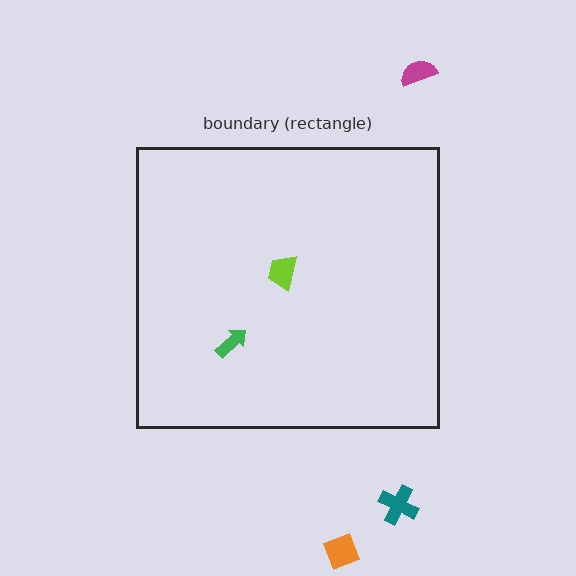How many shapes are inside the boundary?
2 inside, 3 outside.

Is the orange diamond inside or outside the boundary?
Outside.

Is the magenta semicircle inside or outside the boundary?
Outside.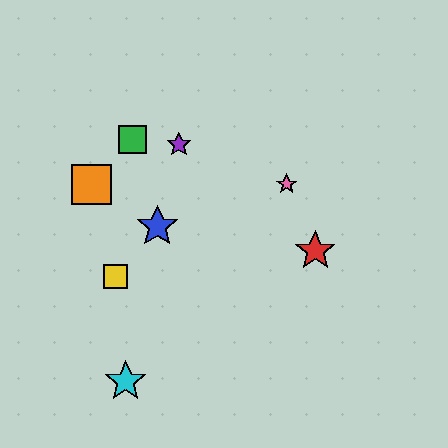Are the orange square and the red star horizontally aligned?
No, the orange square is at y≈184 and the red star is at y≈251.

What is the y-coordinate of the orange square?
The orange square is at y≈184.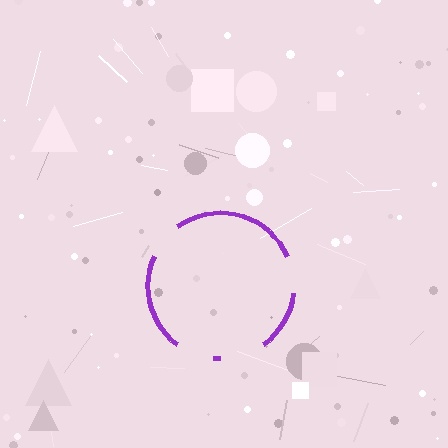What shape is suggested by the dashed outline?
The dashed outline suggests a circle.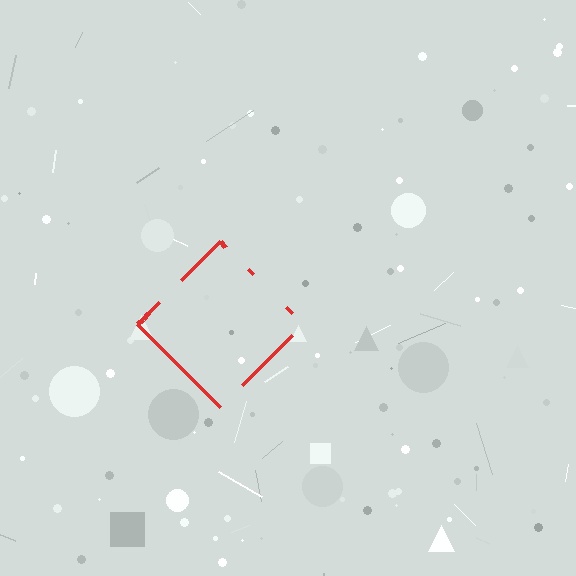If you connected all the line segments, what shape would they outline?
They would outline a diamond.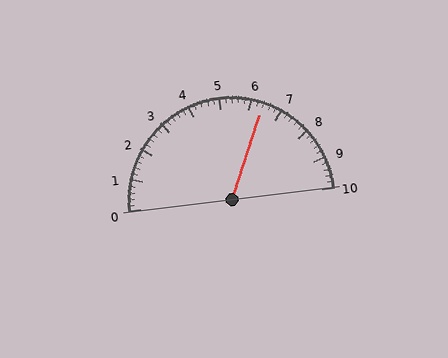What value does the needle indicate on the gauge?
The needle indicates approximately 6.4.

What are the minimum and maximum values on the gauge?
The gauge ranges from 0 to 10.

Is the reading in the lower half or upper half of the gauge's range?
The reading is in the upper half of the range (0 to 10).